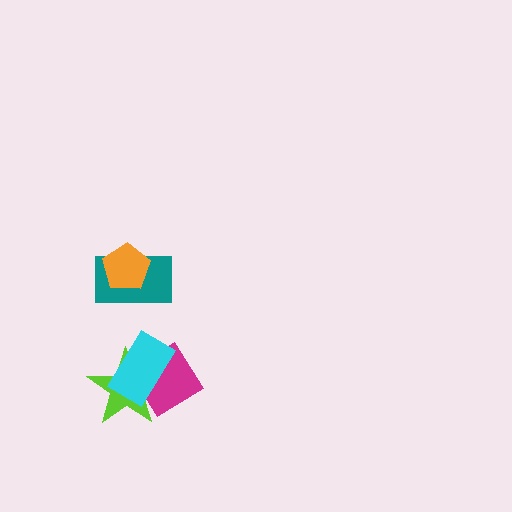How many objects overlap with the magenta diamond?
2 objects overlap with the magenta diamond.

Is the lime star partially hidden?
Yes, it is partially covered by another shape.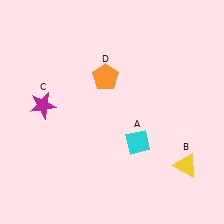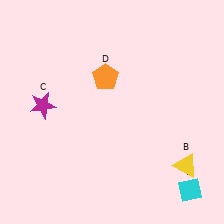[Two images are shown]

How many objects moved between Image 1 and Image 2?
1 object moved between the two images.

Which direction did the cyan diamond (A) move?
The cyan diamond (A) moved right.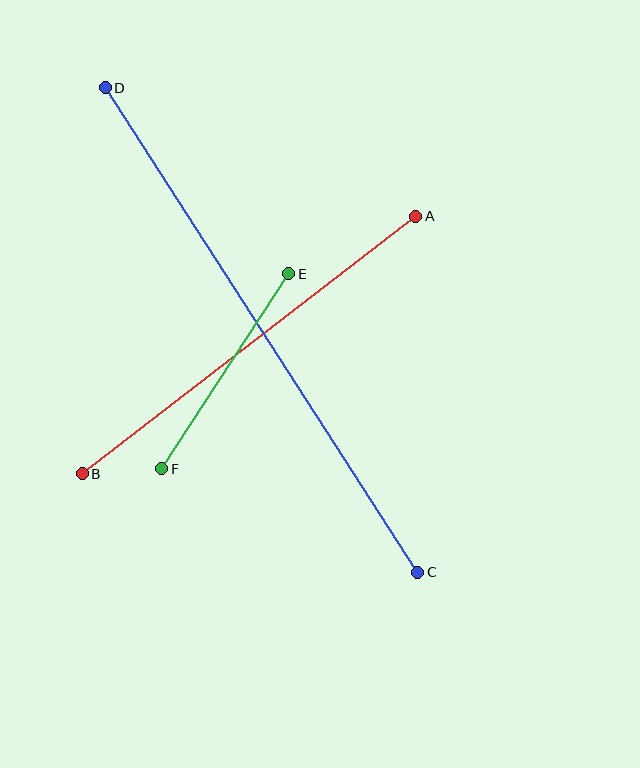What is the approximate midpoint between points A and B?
The midpoint is at approximately (249, 345) pixels.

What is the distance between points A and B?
The distance is approximately 421 pixels.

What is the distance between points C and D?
The distance is approximately 576 pixels.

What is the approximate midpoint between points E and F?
The midpoint is at approximately (225, 371) pixels.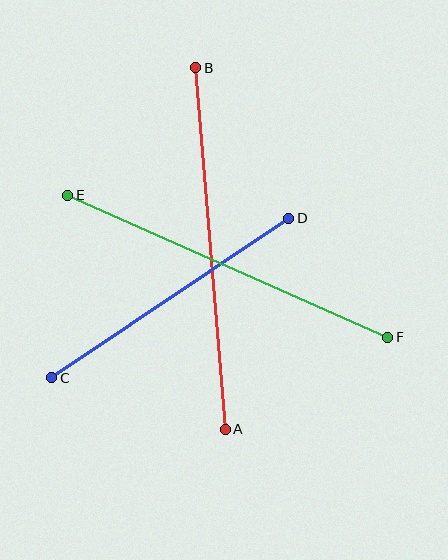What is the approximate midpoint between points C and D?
The midpoint is at approximately (170, 298) pixels.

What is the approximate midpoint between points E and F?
The midpoint is at approximately (228, 266) pixels.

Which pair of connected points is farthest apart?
Points A and B are farthest apart.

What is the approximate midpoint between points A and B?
The midpoint is at approximately (211, 249) pixels.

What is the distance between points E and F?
The distance is approximately 350 pixels.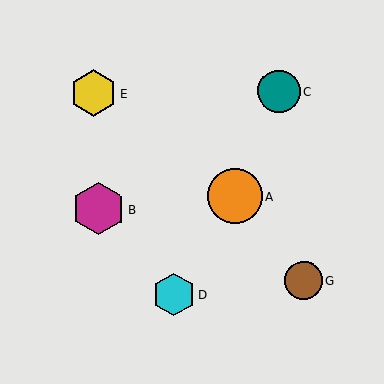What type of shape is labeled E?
Shape E is a yellow hexagon.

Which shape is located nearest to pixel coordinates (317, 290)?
The brown circle (labeled G) at (304, 280) is nearest to that location.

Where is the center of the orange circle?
The center of the orange circle is at (235, 196).